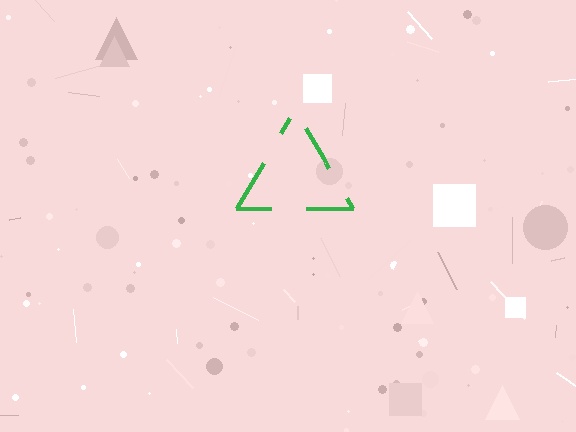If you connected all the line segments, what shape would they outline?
They would outline a triangle.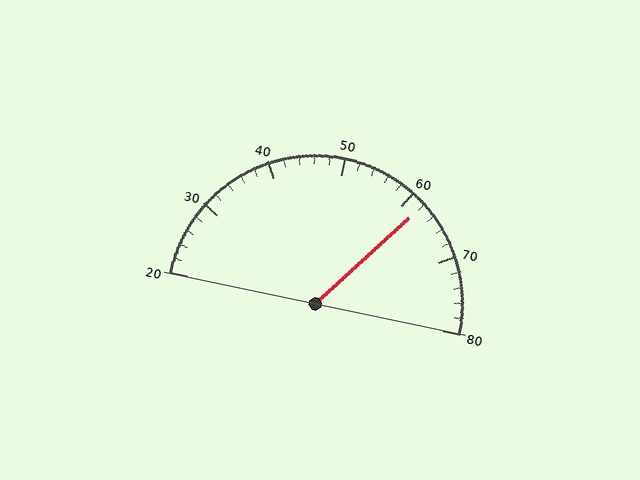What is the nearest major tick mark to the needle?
The nearest major tick mark is 60.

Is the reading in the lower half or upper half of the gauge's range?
The reading is in the upper half of the range (20 to 80).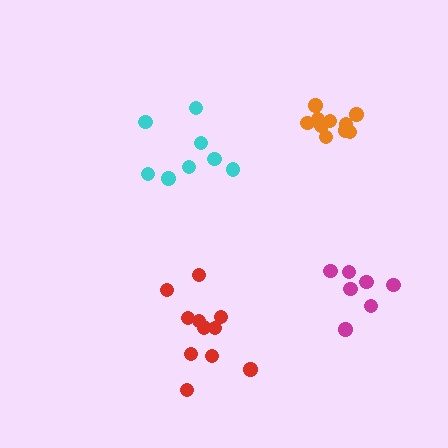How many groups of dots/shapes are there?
There are 4 groups.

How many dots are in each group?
Group 1: 11 dots, Group 2: 10 dots, Group 3: 7 dots, Group 4: 8 dots (36 total).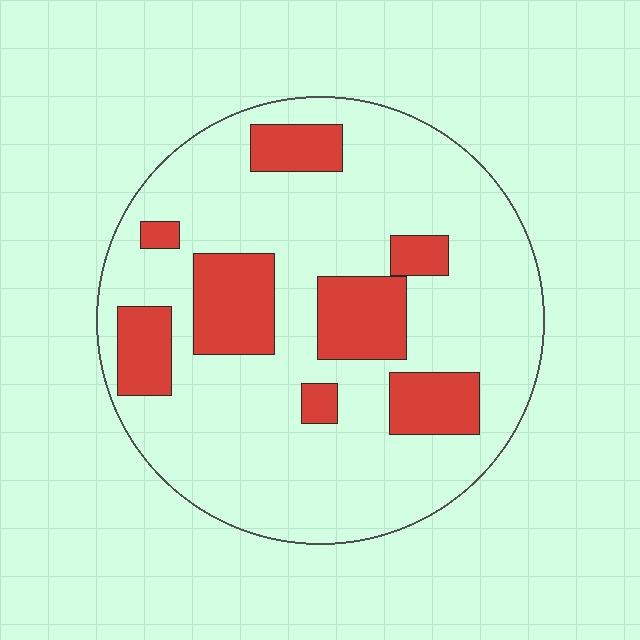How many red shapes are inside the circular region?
8.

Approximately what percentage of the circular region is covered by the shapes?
Approximately 25%.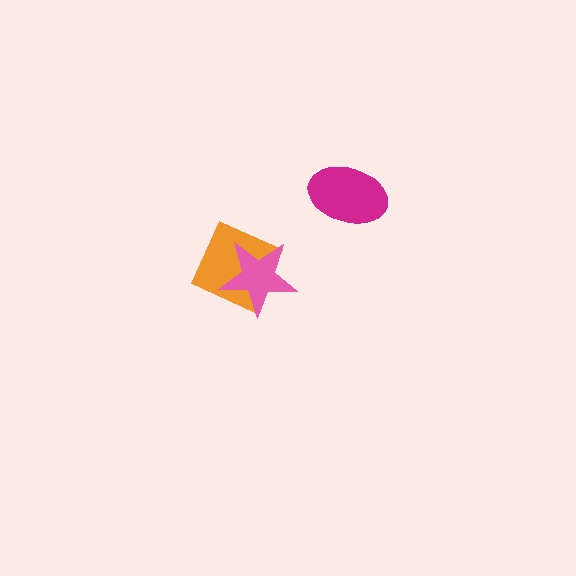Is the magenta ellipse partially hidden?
No, no other shape covers it.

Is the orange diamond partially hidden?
Yes, it is partially covered by another shape.